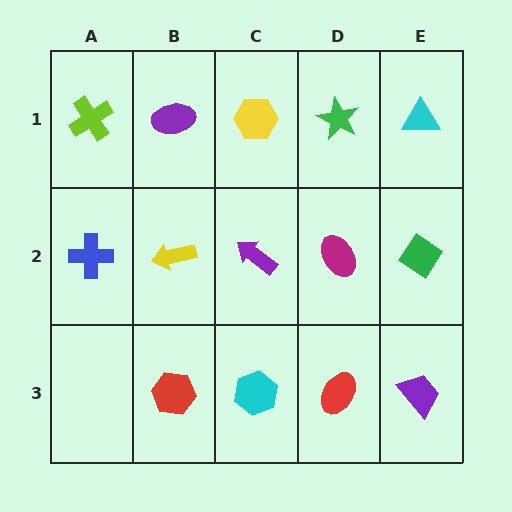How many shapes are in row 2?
5 shapes.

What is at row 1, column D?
A green star.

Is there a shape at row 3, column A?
No, that cell is empty.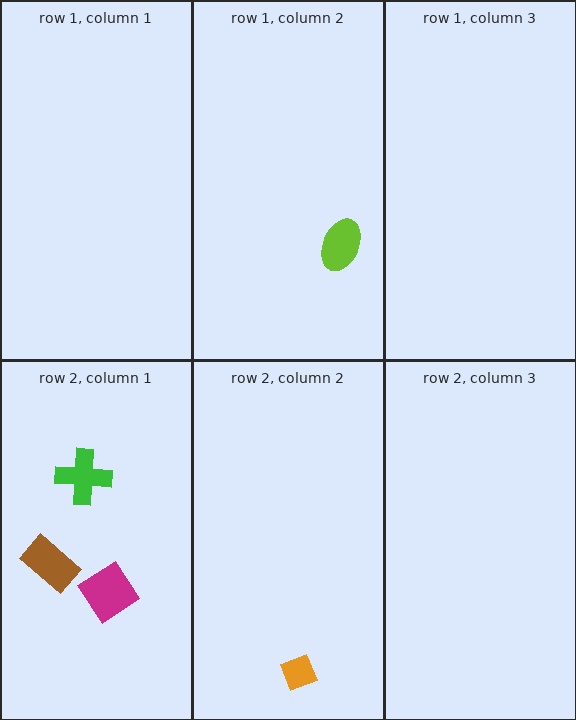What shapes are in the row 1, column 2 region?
The lime ellipse.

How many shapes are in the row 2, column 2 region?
1.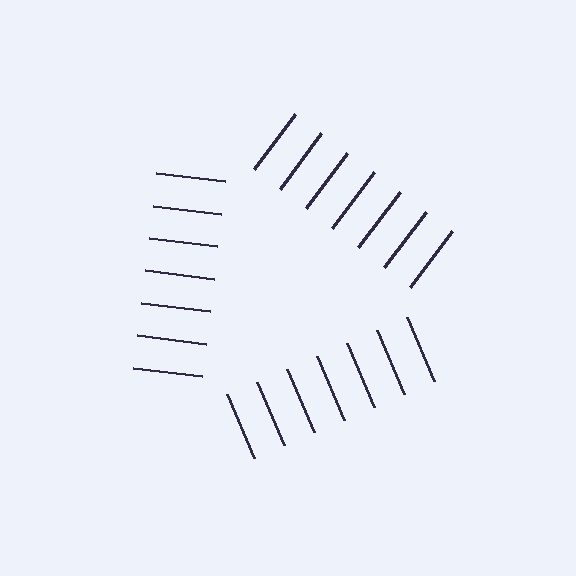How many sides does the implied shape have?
3 sides — the line-ends trace a triangle.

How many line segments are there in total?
21 — 7 along each of the 3 edges.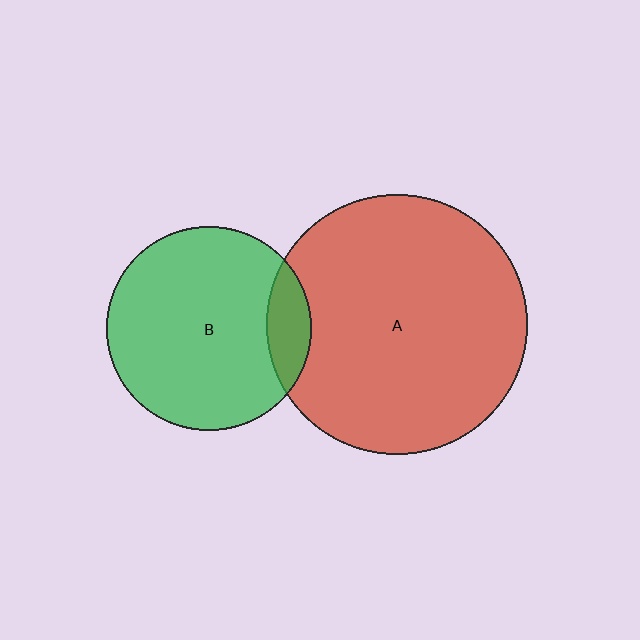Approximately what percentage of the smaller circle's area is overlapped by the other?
Approximately 10%.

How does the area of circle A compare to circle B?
Approximately 1.6 times.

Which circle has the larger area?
Circle A (red).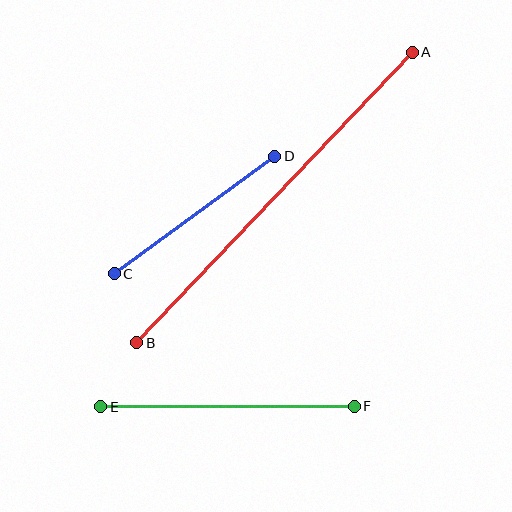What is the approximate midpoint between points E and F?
The midpoint is at approximately (228, 406) pixels.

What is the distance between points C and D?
The distance is approximately 199 pixels.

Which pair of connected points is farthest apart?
Points A and B are farthest apart.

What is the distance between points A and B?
The distance is approximately 400 pixels.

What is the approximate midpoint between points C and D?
The midpoint is at approximately (195, 215) pixels.